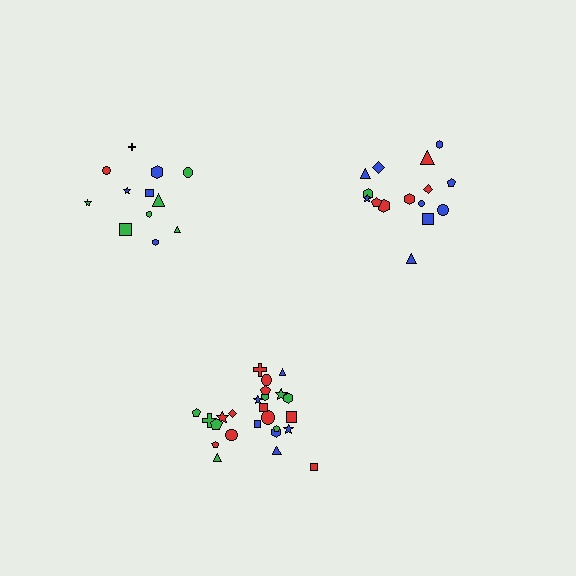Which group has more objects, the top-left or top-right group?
The top-right group.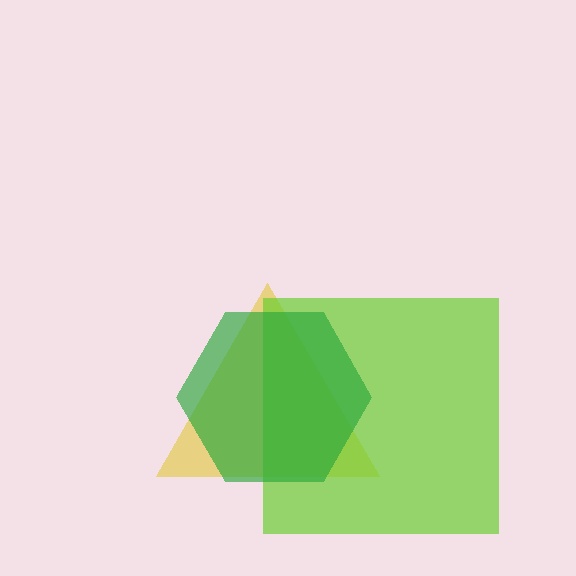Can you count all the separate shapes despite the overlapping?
Yes, there are 3 separate shapes.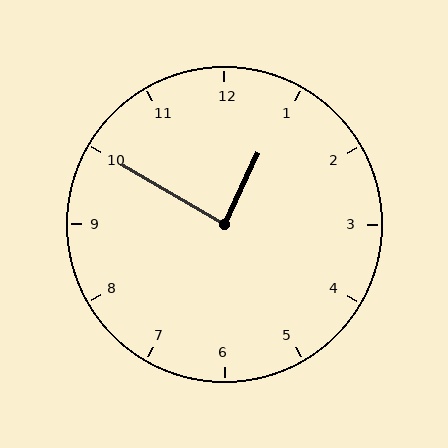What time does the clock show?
12:50.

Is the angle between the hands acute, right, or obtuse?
It is right.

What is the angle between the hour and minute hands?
Approximately 85 degrees.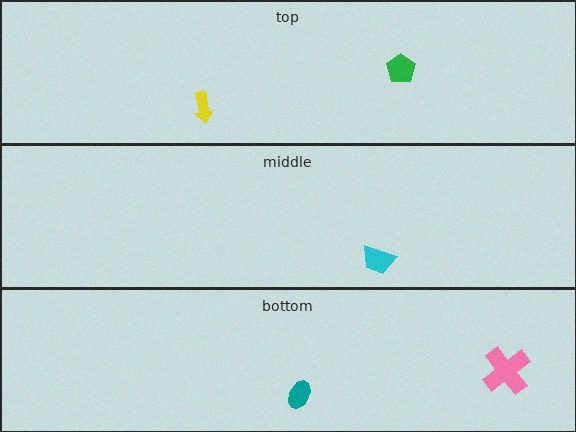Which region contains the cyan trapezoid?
The middle region.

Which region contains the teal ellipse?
The bottom region.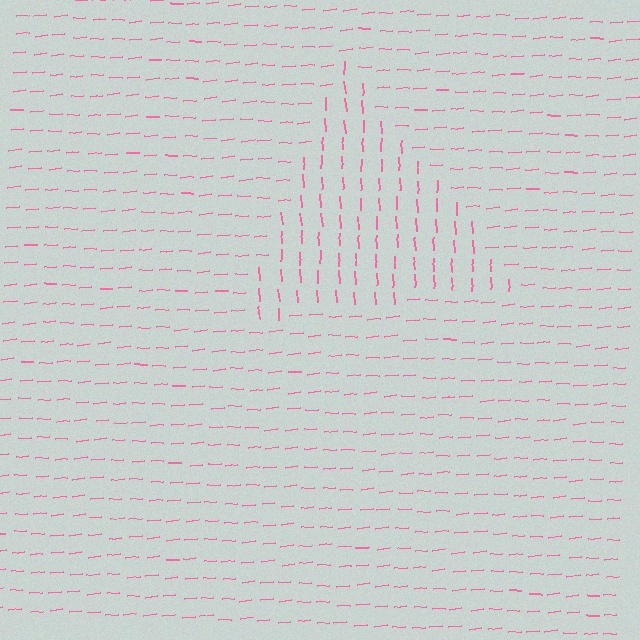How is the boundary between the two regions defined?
The boundary is defined purely by a change in line orientation (approximately 88 degrees difference). All lines are the same color and thickness.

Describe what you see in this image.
The image is filled with small pink line segments. A triangle region in the image has lines oriented differently from the surrounding lines, creating a visible texture boundary.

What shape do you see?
I see a triangle.